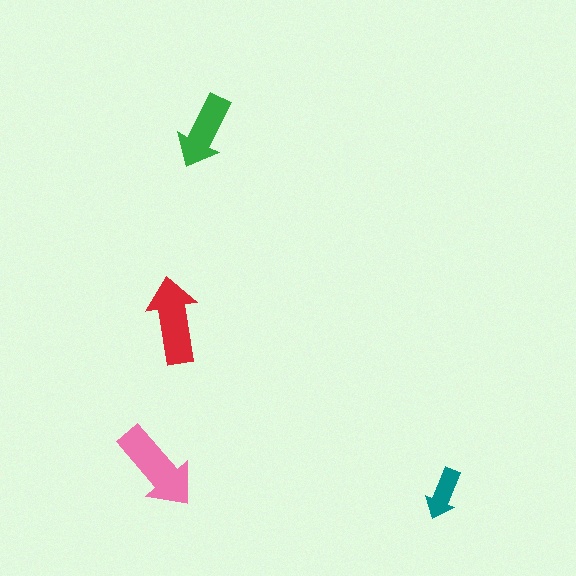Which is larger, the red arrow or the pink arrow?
The pink one.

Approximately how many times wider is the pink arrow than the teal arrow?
About 1.5 times wider.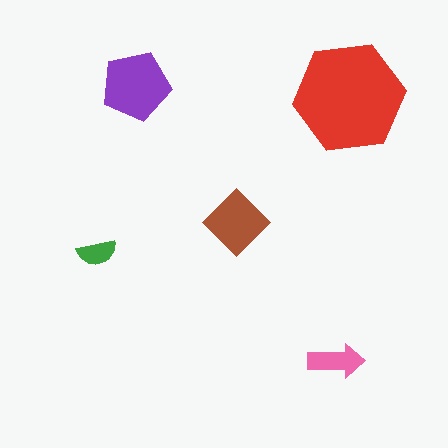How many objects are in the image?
There are 5 objects in the image.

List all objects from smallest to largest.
The green semicircle, the pink arrow, the brown diamond, the purple pentagon, the red hexagon.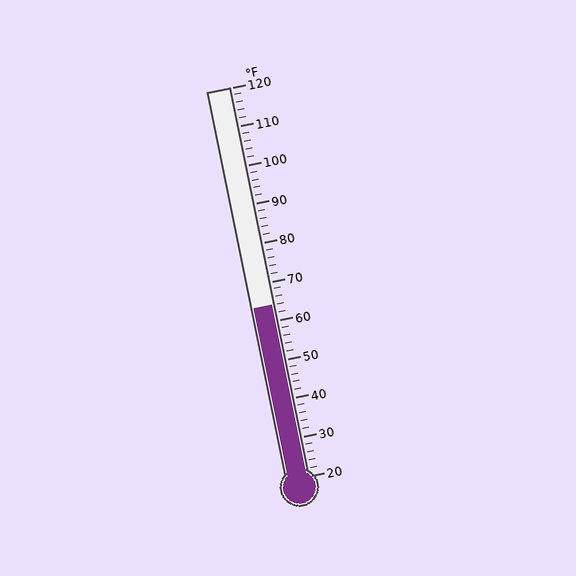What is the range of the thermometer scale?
The thermometer scale ranges from 20°F to 120°F.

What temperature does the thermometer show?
The thermometer shows approximately 64°F.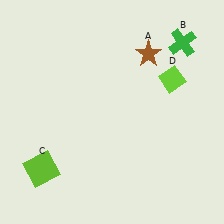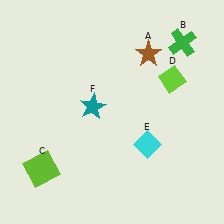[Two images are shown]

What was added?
A cyan diamond (E), a teal star (F) were added in Image 2.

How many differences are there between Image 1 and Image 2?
There are 2 differences between the two images.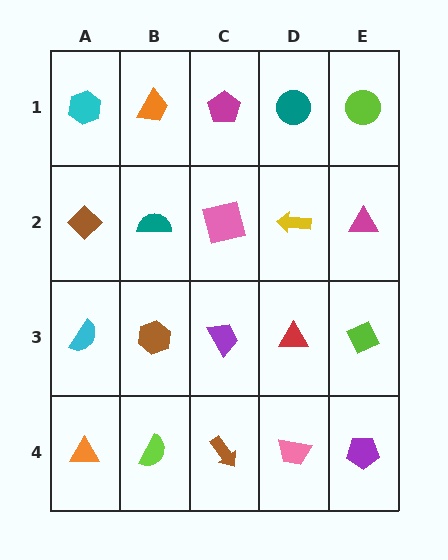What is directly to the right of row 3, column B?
A purple trapezoid.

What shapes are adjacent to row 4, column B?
A brown hexagon (row 3, column B), an orange triangle (row 4, column A), a brown arrow (row 4, column C).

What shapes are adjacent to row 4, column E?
A lime diamond (row 3, column E), a pink trapezoid (row 4, column D).